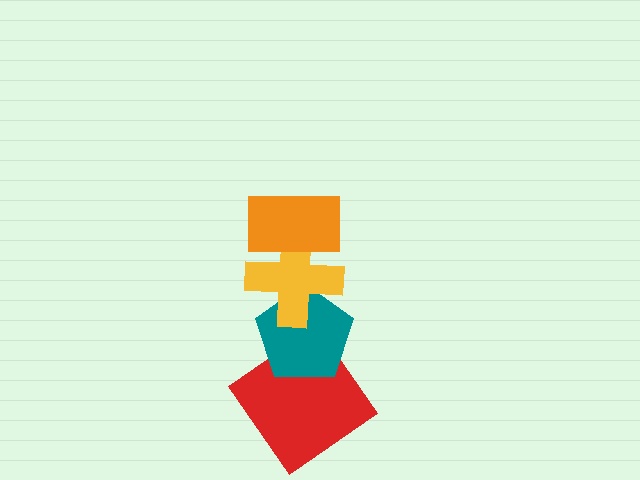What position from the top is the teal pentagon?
The teal pentagon is 3rd from the top.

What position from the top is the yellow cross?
The yellow cross is 2nd from the top.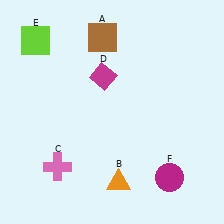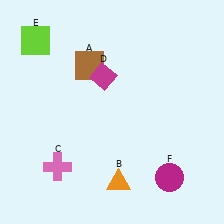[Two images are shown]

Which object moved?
The brown square (A) moved down.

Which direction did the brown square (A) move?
The brown square (A) moved down.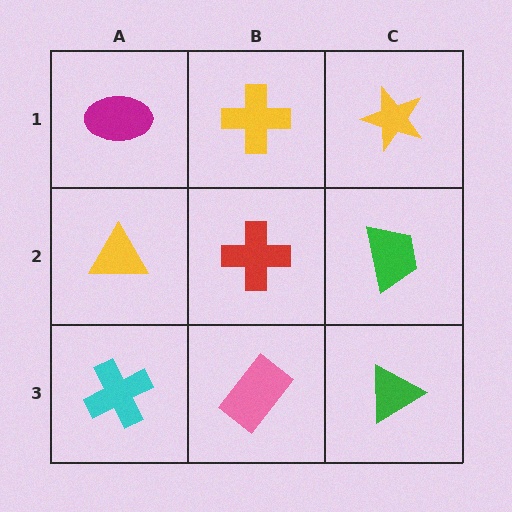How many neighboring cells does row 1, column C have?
2.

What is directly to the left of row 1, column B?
A magenta ellipse.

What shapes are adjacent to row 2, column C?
A yellow star (row 1, column C), a green triangle (row 3, column C), a red cross (row 2, column B).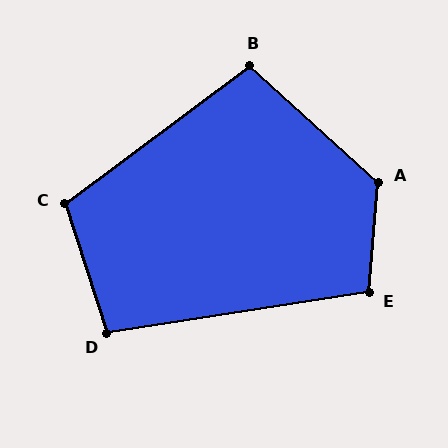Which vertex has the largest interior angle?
A, at approximately 127 degrees.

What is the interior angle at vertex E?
Approximately 104 degrees (obtuse).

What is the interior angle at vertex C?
Approximately 109 degrees (obtuse).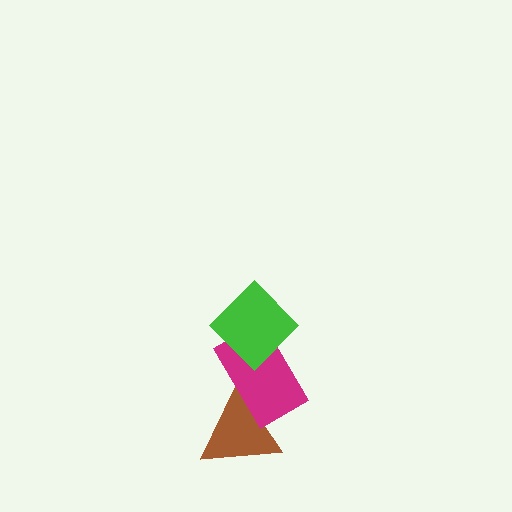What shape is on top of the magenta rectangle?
The green diamond is on top of the magenta rectangle.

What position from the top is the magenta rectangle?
The magenta rectangle is 2nd from the top.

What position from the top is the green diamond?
The green diamond is 1st from the top.